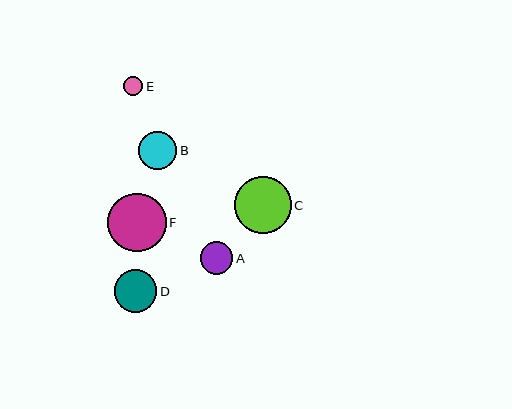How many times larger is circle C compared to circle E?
Circle C is approximately 2.9 times the size of circle E.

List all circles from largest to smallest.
From largest to smallest: F, C, D, B, A, E.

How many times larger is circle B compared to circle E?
Circle B is approximately 2.0 times the size of circle E.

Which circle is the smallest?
Circle E is the smallest with a size of approximately 20 pixels.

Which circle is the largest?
Circle F is the largest with a size of approximately 58 pixels.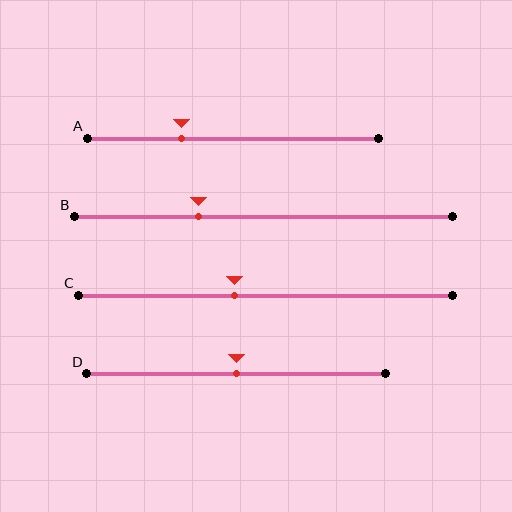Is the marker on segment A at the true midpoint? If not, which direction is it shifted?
No, the marker on segment A is shifted to the left by about 18% of the segment length.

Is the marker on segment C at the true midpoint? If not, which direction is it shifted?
No, the marker on segment C is shifted to the left by about 8% of the segment length.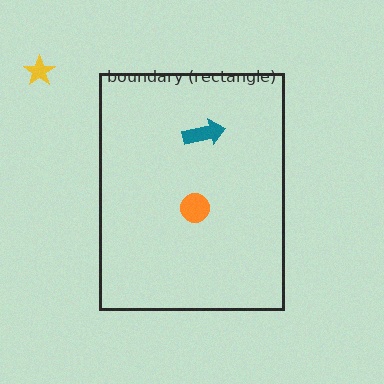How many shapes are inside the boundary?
2 inside, 1 outside.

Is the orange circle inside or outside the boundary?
Inside.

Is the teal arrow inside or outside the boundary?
Inside.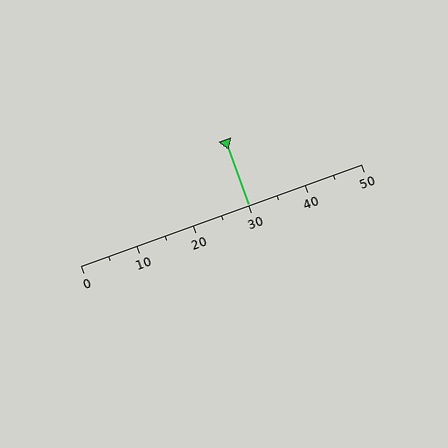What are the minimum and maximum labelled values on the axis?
The axis runs from 0 to 50.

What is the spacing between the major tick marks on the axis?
The major ticks are spaced 10 apart.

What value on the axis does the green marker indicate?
The marker indicates approximately 30.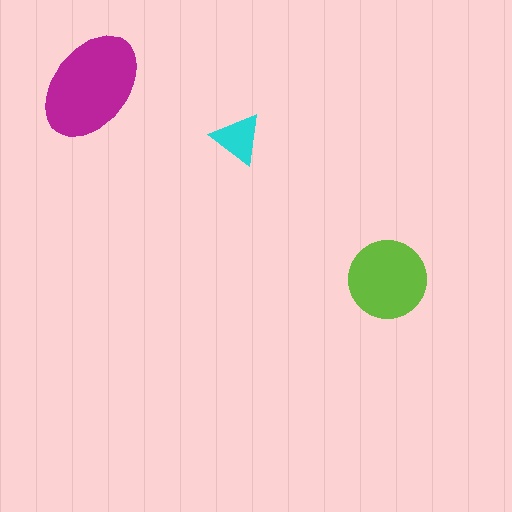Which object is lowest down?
The lime circle is bottommost.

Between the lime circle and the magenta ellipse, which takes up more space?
The magenta ellipse.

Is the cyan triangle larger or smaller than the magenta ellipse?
Smaller.